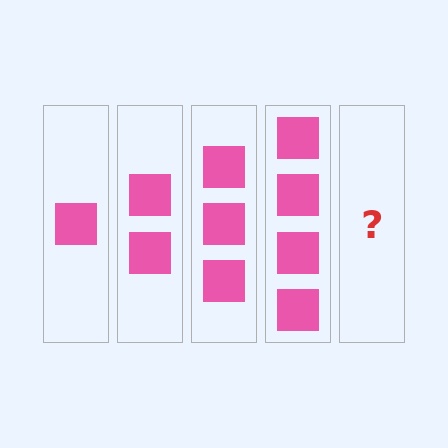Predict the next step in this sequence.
The next step is 5 squares.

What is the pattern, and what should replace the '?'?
The pattern is that each step adds one more square. The '?' should be 5 squares.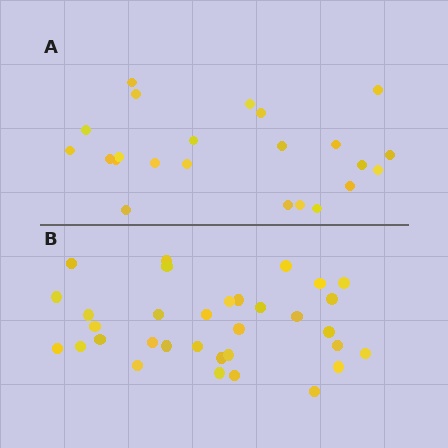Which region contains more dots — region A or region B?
Region B (the bottom region) has more dots.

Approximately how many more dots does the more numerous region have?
Region B has roughly 10 or so more dots than region A.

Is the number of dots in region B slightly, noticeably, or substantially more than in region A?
Region B has noticeably more, but not dramatically so. The ratio is roughly 1.4 to 1.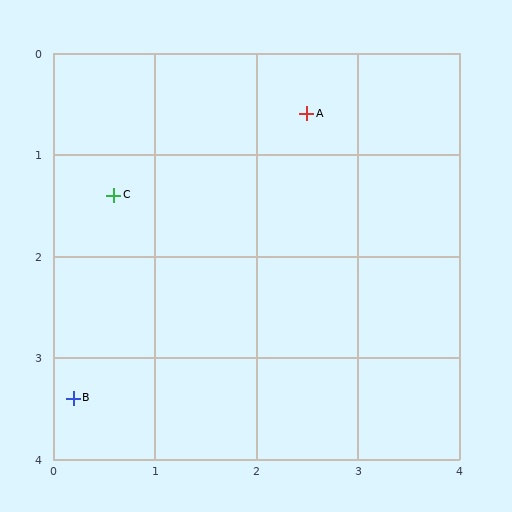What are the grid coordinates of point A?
Point A is at approximately (2.5, 0.6).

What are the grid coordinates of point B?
Point B is at approximately (0.2, 3.4).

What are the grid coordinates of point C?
Point C is at approximately (0.6, 1.4).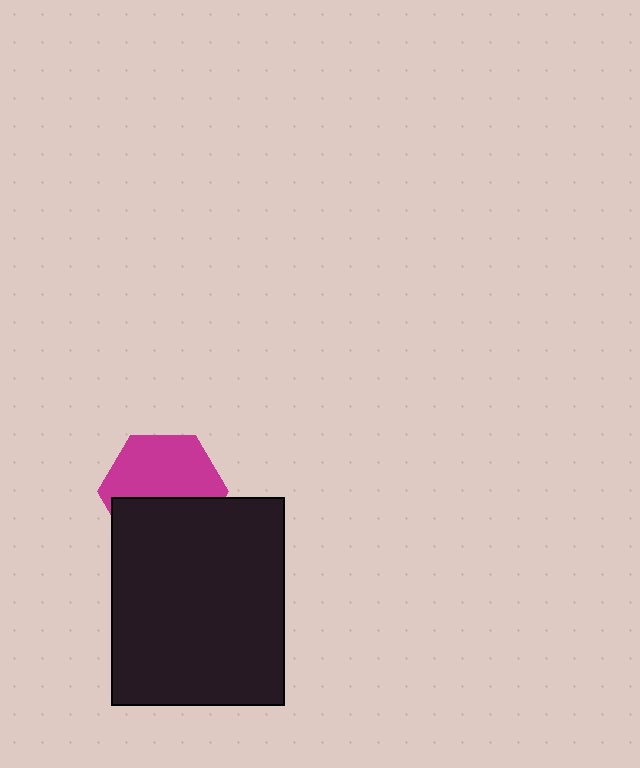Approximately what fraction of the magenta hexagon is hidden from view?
Roughly 43% of the magenta hexagon is hidden behind the black rectangle.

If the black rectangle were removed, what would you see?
You would see the complete magenta hexagon.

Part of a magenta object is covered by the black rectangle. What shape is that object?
It is a hexagon.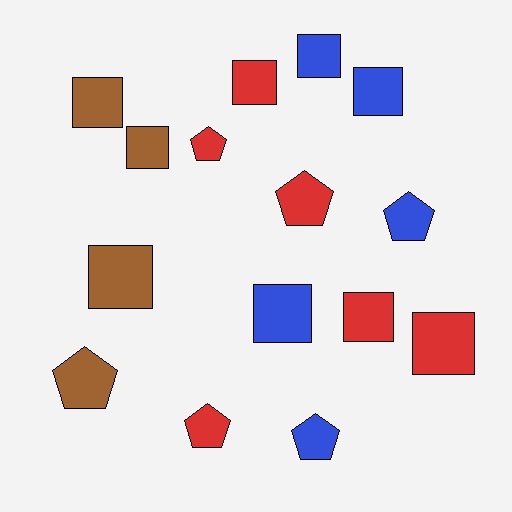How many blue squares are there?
There are 3 blue squares.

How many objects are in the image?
There are 15 objects.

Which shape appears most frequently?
Square, with 9 objects.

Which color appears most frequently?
Red, with 6 objects.